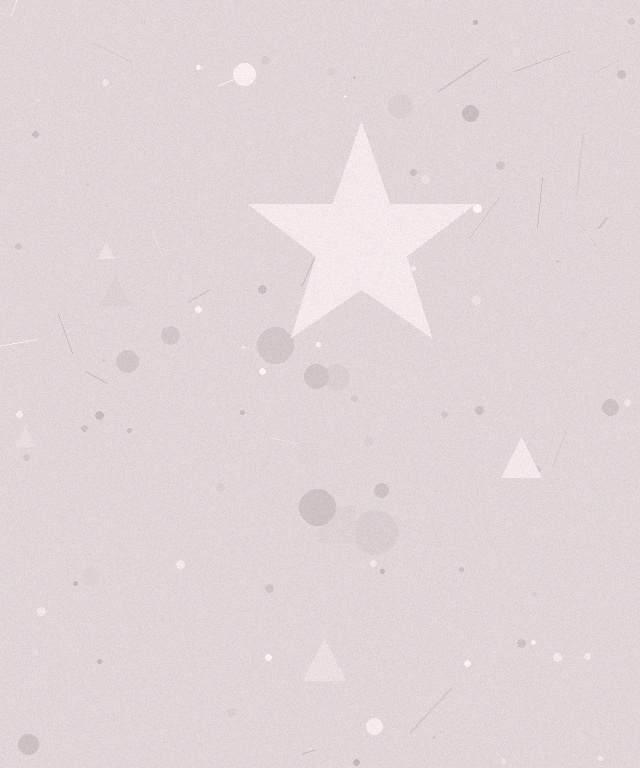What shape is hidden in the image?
A star is hidden in the image.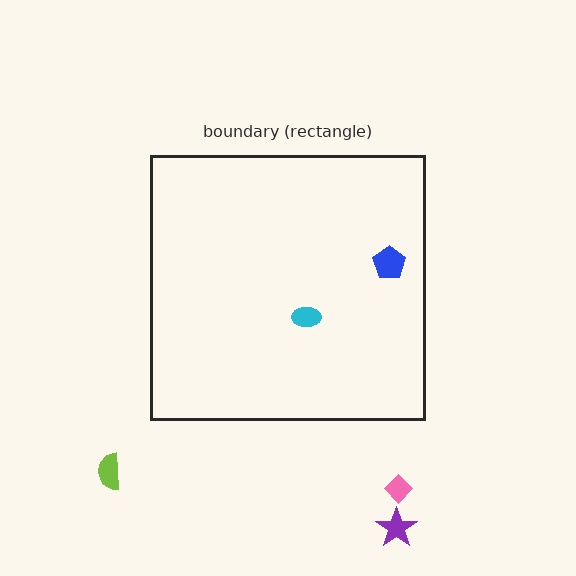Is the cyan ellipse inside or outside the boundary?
Inside.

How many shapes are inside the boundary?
2 inside, 3 outside.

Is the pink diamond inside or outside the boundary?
Outside.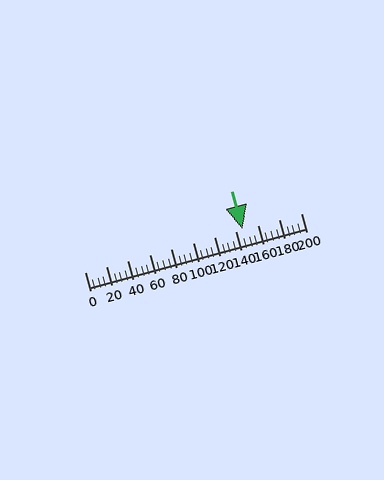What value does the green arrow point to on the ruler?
The green arrow points to approximately 146.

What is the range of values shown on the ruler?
The ruler shows values from 0 to 200.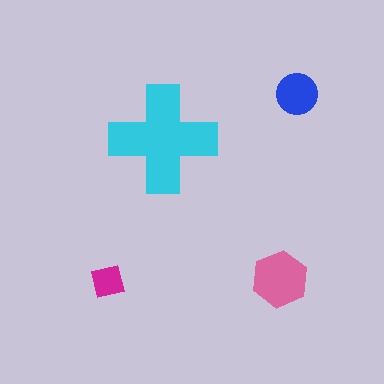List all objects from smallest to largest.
The magenta square, the blue circle, the pink hexagon, the cyan cross.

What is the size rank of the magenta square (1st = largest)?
4th.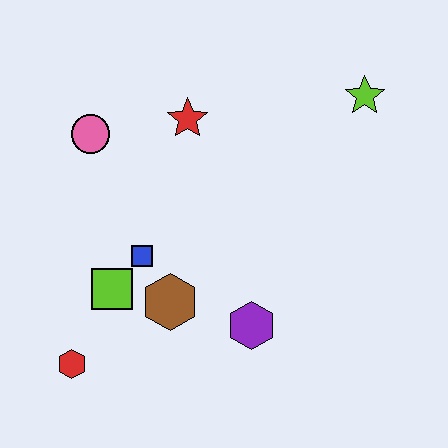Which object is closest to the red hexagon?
The lime square is closest to the red hexagon.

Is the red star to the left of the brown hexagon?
No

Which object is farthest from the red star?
The red hexagon is farthest from the red star.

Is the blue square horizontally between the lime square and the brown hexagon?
Yes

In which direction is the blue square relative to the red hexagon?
The blue square is above the red hexagon.